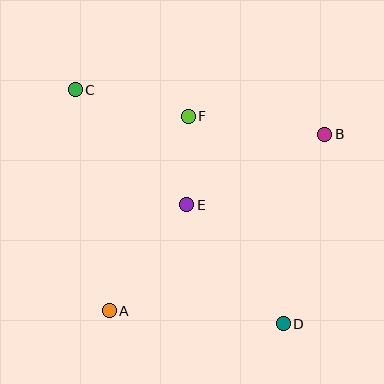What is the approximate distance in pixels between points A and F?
The distance between A and F is approximately 210 pixels.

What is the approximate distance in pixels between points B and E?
The distance between B and E is approximately 155 pixels.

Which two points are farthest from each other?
Points C and D are farthest from each other.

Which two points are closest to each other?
Points E and F are closest to each other.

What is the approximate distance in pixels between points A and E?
The distance between A and E is approximately 132 pixels.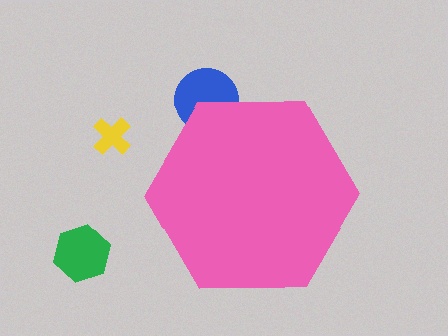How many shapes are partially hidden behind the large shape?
1 shape is partially hidden.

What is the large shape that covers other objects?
A pink hexagon.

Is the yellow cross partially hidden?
No, the yellow cross is fully visible.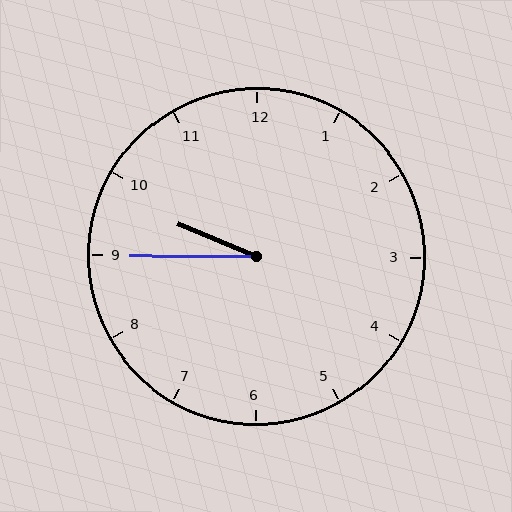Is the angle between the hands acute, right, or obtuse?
It is acute.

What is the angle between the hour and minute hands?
Approximately 22 degrees.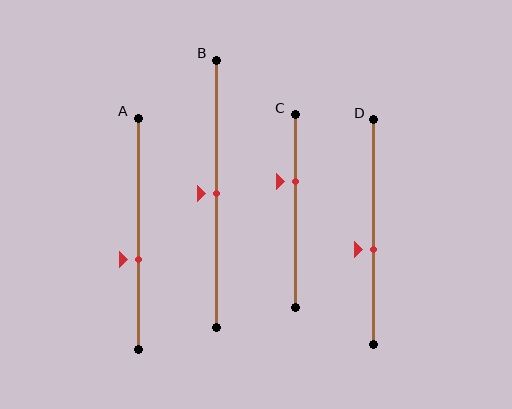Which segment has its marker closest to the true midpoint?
Segment B has its marker closest to the true midpoint.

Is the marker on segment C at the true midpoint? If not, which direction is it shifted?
No, the marker on segment C is shifted upward by about 15% of the segment length.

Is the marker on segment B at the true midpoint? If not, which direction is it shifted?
Yes, the marker on segment B is at the true midpoint.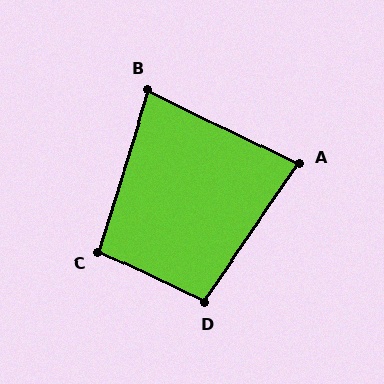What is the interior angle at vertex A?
Approximately 81 degrees (acute).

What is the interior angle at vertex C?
Approximately 99 degrees (obtuse).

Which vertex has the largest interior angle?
D, at approximately 99 degrees.